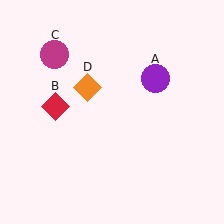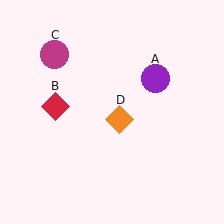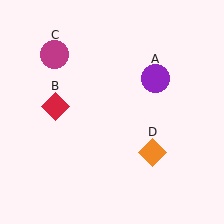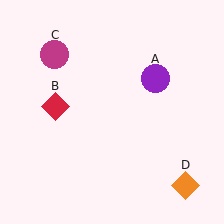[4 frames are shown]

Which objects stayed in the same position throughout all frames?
Purple circle (object A) and red diamond (object B) and magenta circle (object C) remained stationary.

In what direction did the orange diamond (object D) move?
The orange diamond (object D) moved down and to the right.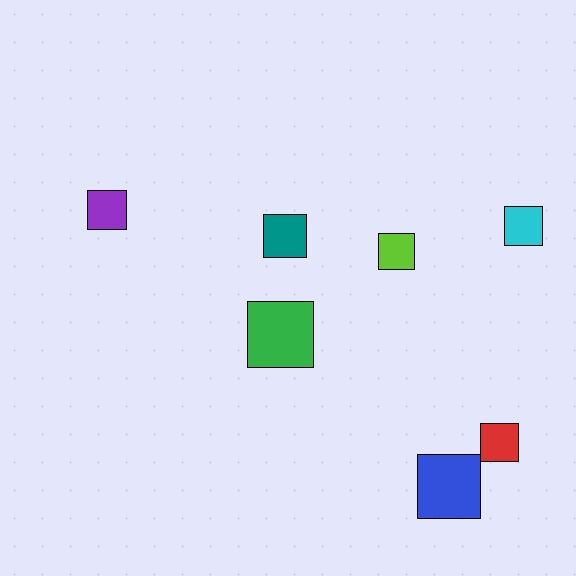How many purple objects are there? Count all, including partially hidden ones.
There is 1 purple object.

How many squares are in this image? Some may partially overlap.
There are 7 squares.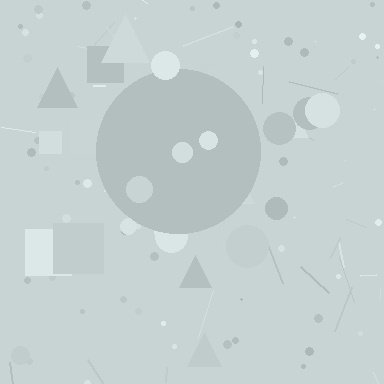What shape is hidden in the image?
A circle is hidden in the image.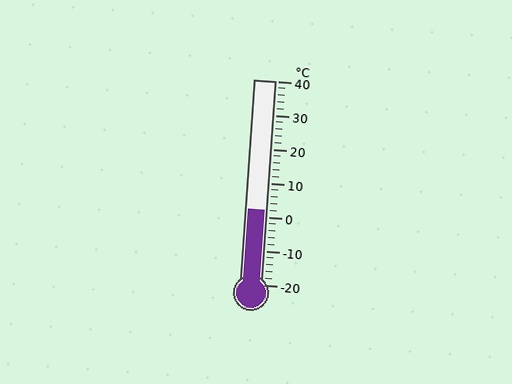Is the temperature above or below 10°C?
The temperature is below 10°C.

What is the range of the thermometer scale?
The thermometer scale ranges from -20°C to 40°C.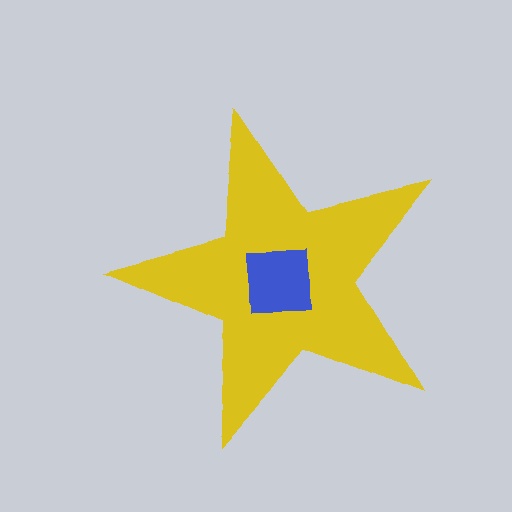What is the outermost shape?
The yellow star.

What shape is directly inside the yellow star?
The blue square.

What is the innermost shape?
The blue square.